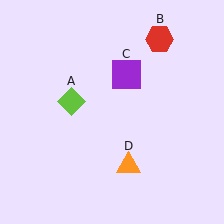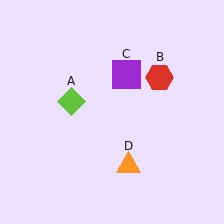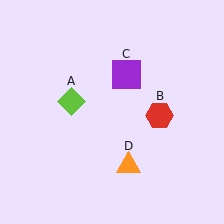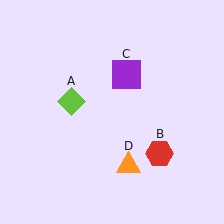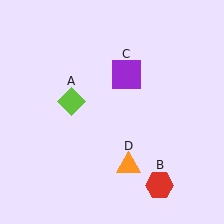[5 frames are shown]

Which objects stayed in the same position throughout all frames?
Lime diamond (object A) and purple square (object C) and orange triangle (object D) remained stationary.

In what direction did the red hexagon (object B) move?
The red hexagon (object B) moved down.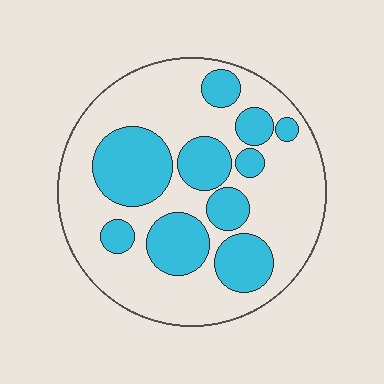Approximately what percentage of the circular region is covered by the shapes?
Approximately 35%.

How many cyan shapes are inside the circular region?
10.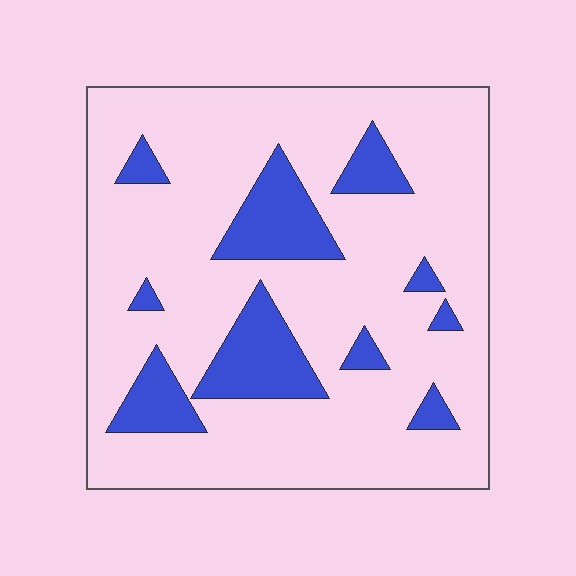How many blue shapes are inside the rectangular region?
10.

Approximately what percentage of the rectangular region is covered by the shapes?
Approximately 20%.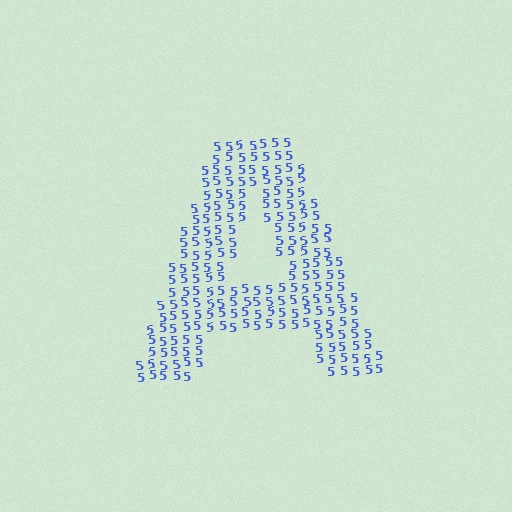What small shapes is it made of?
It is made of small digit 5's.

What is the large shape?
The large shape is the letter A.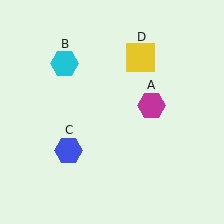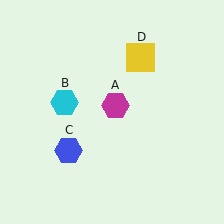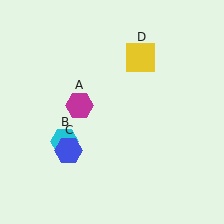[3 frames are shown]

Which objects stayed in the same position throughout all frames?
Blue hexagon (object C) and yellow square (object D) remained stationary.